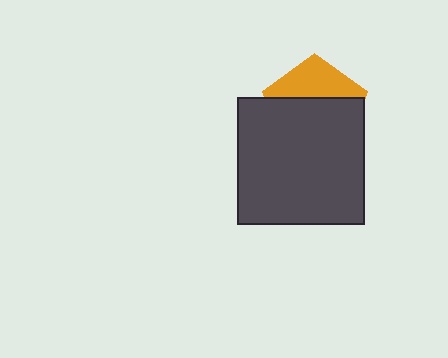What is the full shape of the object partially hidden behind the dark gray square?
The partially hidden object is an orange pentagon.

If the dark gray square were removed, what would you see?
You would see the complete orange pentagon.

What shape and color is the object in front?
The object in front is a dark gray square.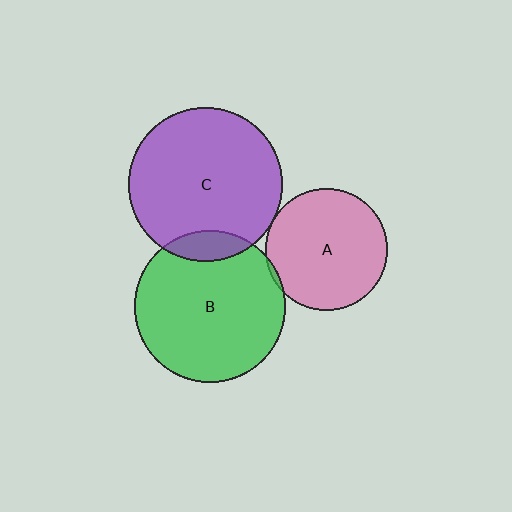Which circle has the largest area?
Circle C (purple).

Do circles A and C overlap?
Yes.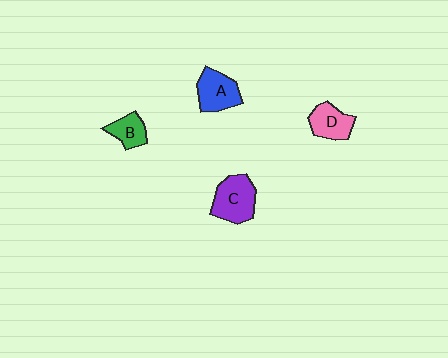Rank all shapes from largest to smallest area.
From largest to smallest: C (purple), A (blue), D (pink), B (green).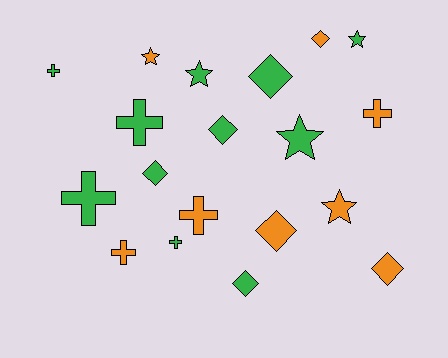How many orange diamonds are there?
There are 3 orange diamonds.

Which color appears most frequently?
Green, with 11 objects.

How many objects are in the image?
There are 19 objects.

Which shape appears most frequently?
Cross, with 7 objects.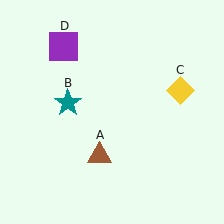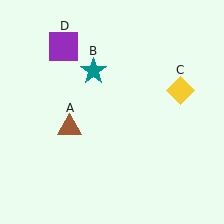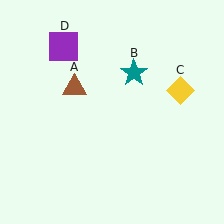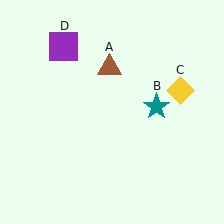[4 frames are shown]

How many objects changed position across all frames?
2 objects changed position: brown triangle (object A), teal star (object B).